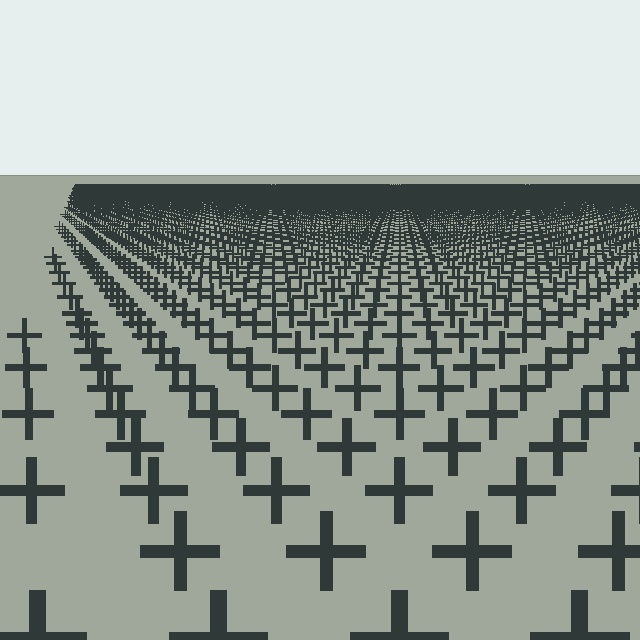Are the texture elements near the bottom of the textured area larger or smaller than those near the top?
Larger. Near the bottom, elements are closer to the viewer and appear at a bigger on-screen size.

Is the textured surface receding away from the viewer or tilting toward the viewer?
The surface is receding away from the viewer. Texture elements get smaller and denser toward the top.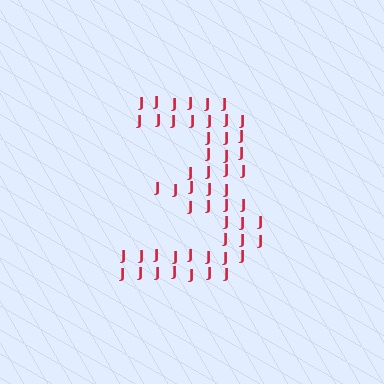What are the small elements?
The small elements are letter J's.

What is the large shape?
The large shape is the digit 3.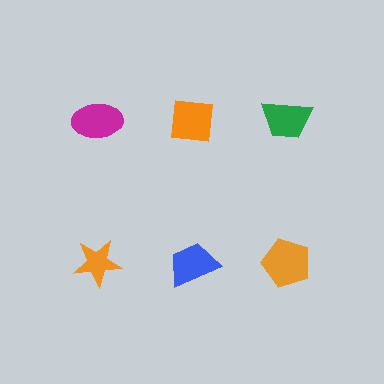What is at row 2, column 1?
An orange star.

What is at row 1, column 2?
An orange square.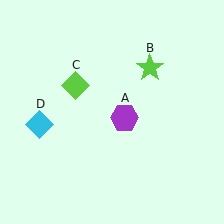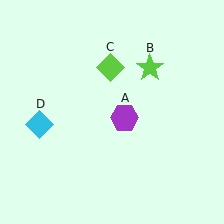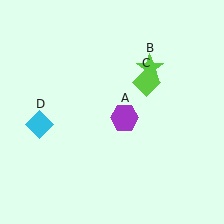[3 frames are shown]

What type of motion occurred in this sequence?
The lime diamond (object C) rotated clockwise around the center of the scene.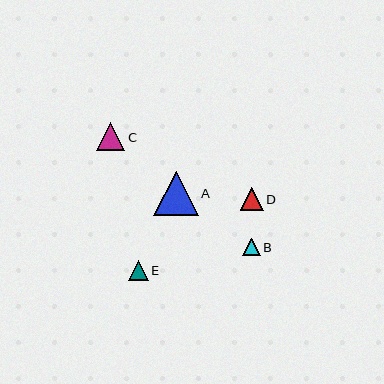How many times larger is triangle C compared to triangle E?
Triangle C is approximately 1.4 times the size of triangle E.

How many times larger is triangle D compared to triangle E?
Triangle D is approximately 1.1 times the size of triangle E.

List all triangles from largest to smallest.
From largest to smallest: A, C, D, E, B.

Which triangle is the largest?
Triangle A is the largest with a size of approximately 45 pixels.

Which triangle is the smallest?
Triangle B is the smallest with a size of approximately 18 pixels.